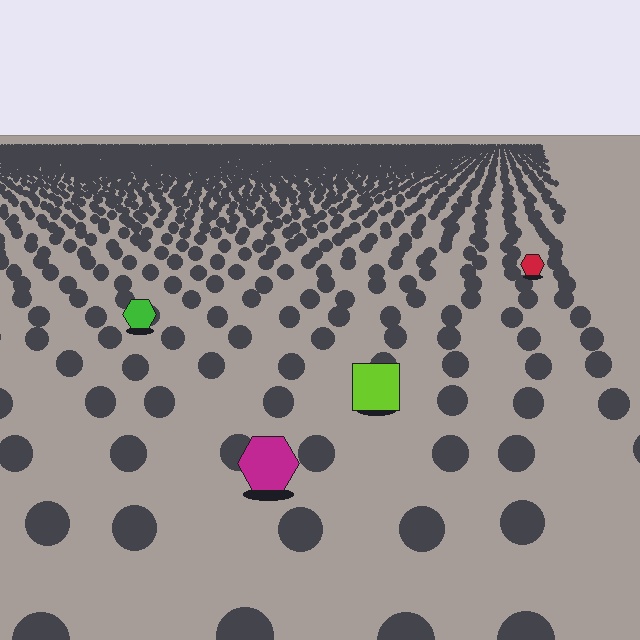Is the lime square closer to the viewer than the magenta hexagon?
No. The magenta hexagon is closer — you can tell from the texture gradient: the ground texture is coarser near it.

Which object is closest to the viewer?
The magenta hexagon is closest. The texture marks near it are larger and more spread out.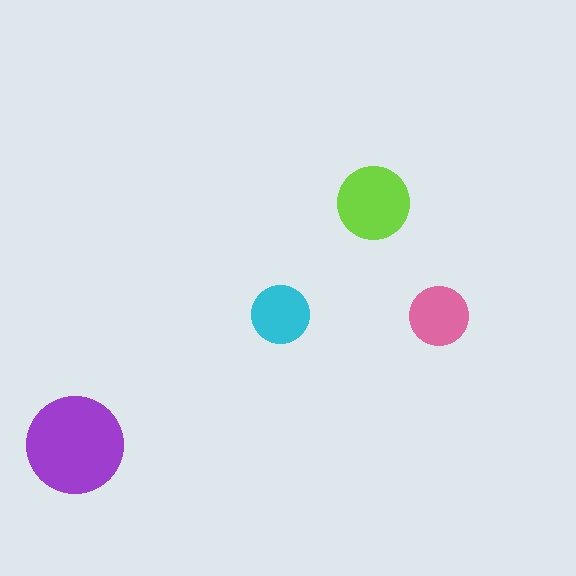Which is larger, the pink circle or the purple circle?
The purple one.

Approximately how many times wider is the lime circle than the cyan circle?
About 1.5 times wider.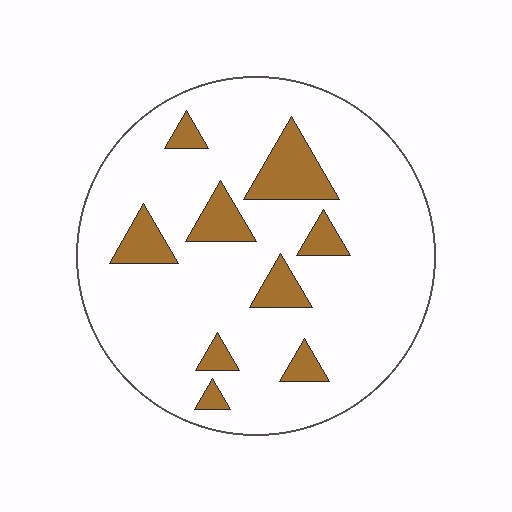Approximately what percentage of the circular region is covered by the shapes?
Approximately 15%.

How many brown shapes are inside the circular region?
9.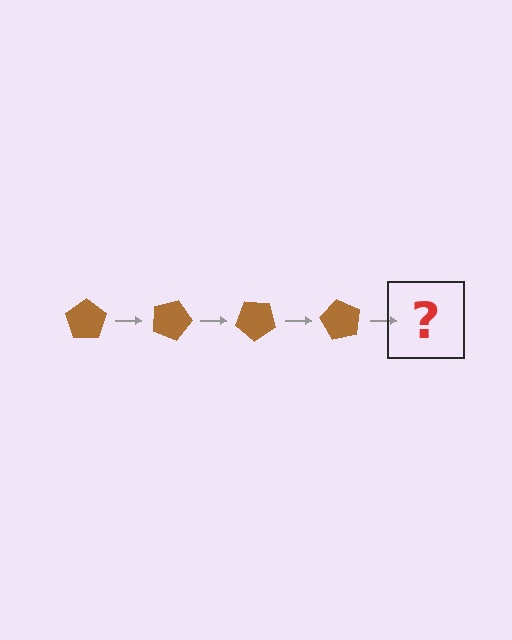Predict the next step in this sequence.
The next step is a brown pentagon rotated 80 degrees.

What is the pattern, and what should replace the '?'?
The pattern is that the pentagon rotates 20 degrees each step. The '?' should be a brown pentagon rotated 80 degrees.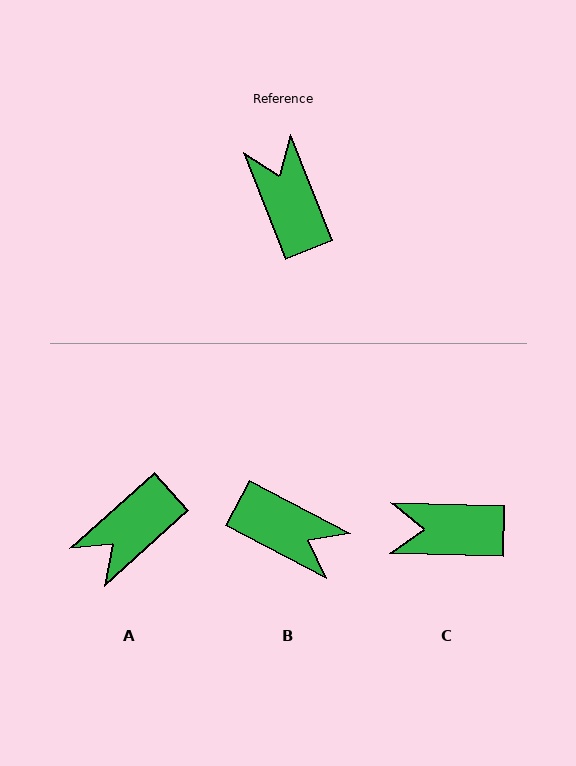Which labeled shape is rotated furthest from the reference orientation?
B, about 139 degrees away.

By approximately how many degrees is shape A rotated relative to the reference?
Approximately 111 degrees counter-clockwise.